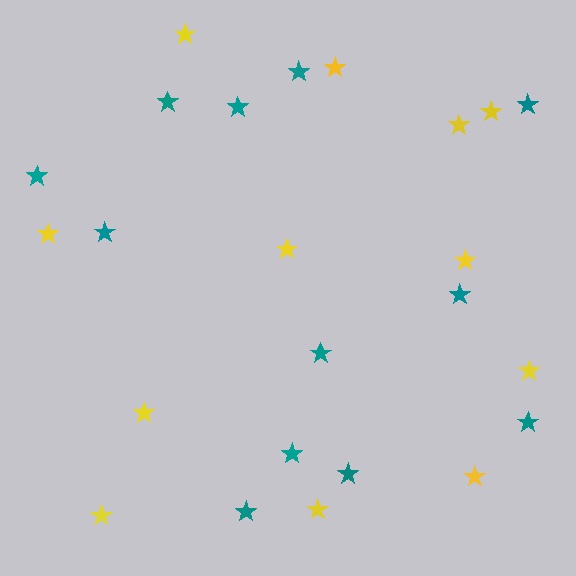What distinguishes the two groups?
There are 2 groups: one group of teal stars (12) and one group of yellow stars (12).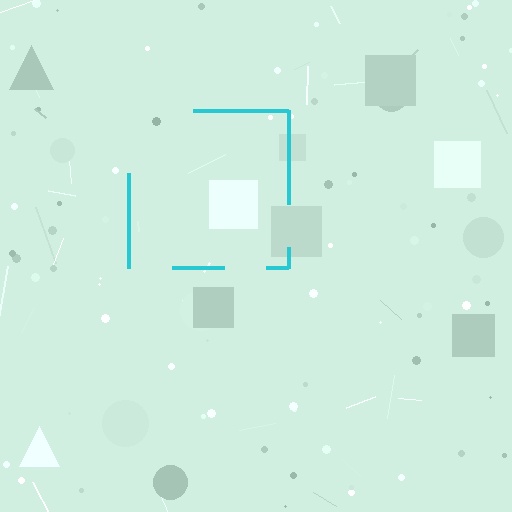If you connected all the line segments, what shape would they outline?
They would outline a square.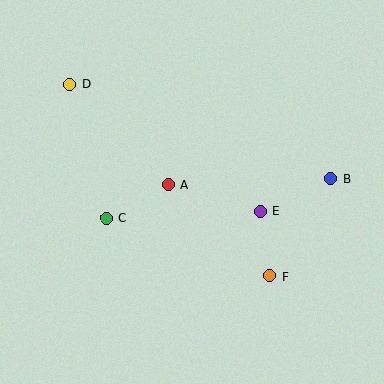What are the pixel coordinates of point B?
Point B is at (331, 179).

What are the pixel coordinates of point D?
Point D is at (69, 85).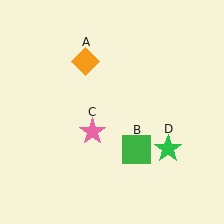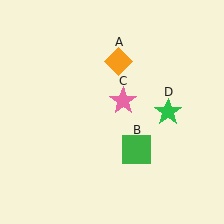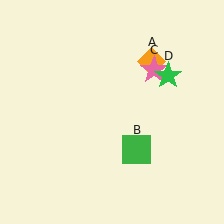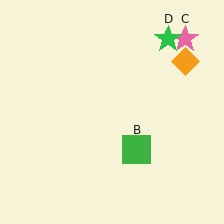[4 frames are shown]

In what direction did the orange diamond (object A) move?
The orange diamond (object A) moved right.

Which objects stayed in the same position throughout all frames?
Green square (object B) remained stationary.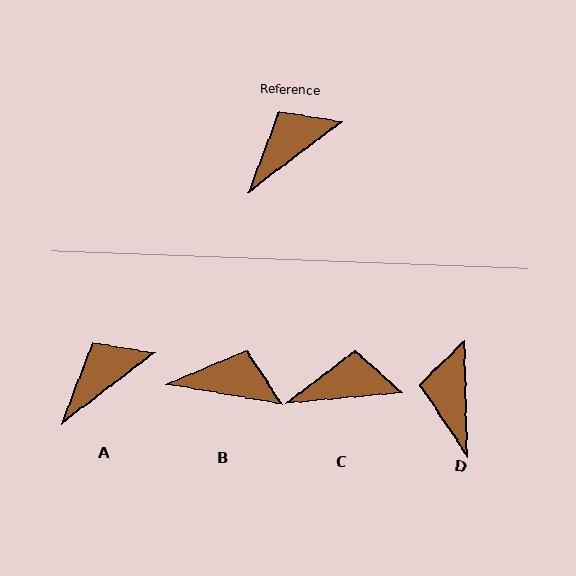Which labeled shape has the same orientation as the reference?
A.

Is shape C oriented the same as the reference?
No, it is off by about 32 degrees.